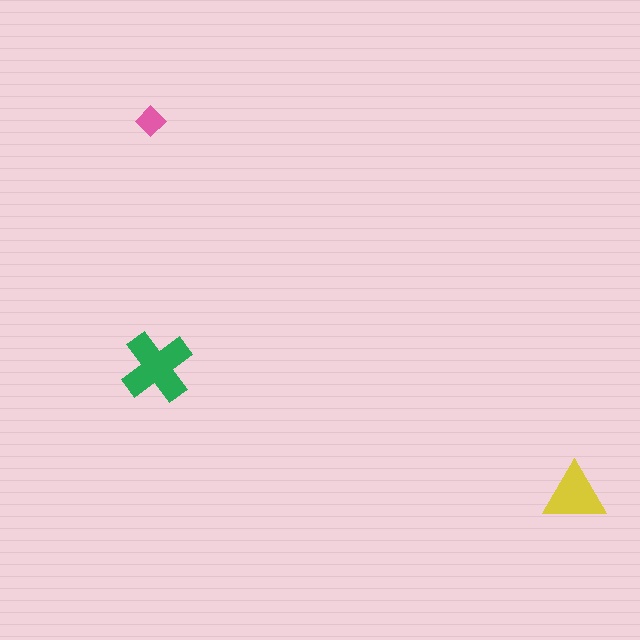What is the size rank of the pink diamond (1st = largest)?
3rd.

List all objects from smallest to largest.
The pink diamond, the yellow triangle, the green cross.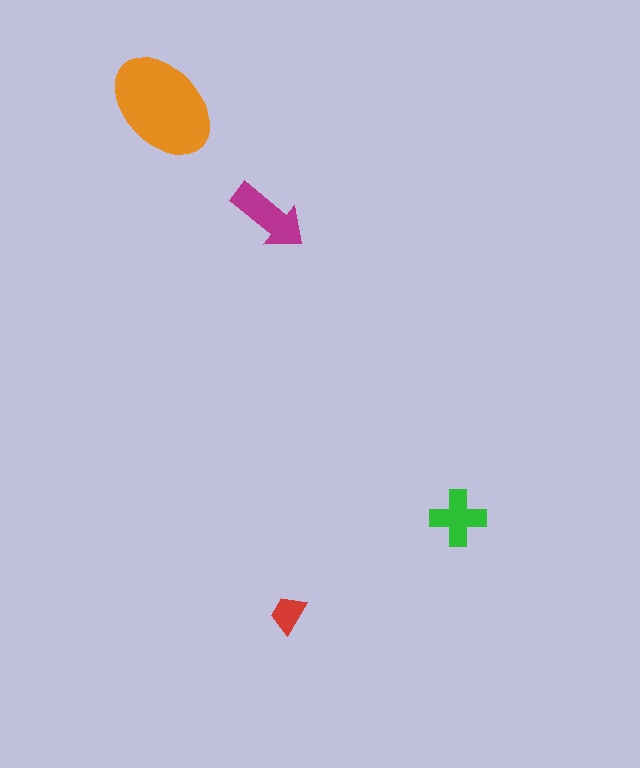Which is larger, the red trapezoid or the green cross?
The green cross.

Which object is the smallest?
The red trapezoid.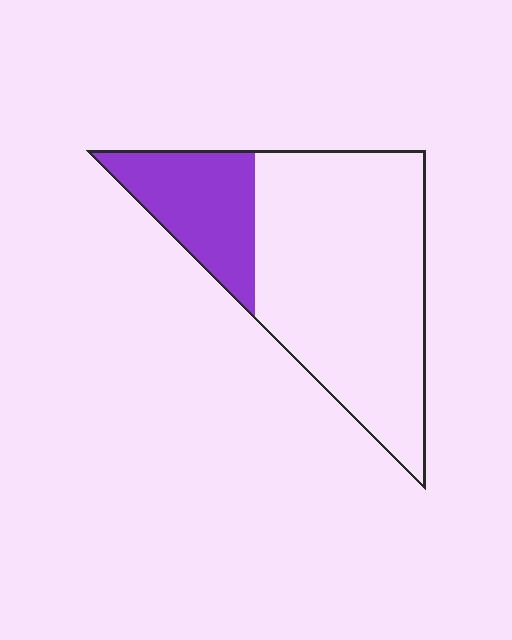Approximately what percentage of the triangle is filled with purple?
Approximately 25%.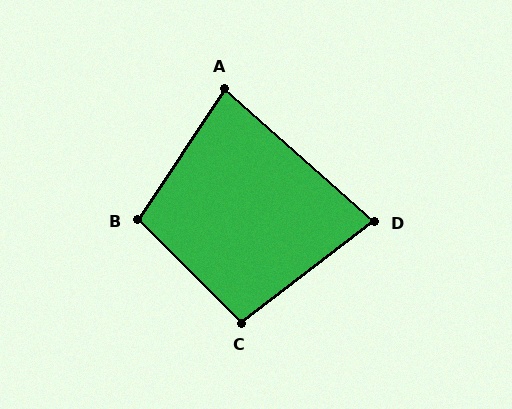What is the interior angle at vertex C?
Approximately 98 degrees (obtuse).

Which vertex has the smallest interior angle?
D, at approximately 79 degrees.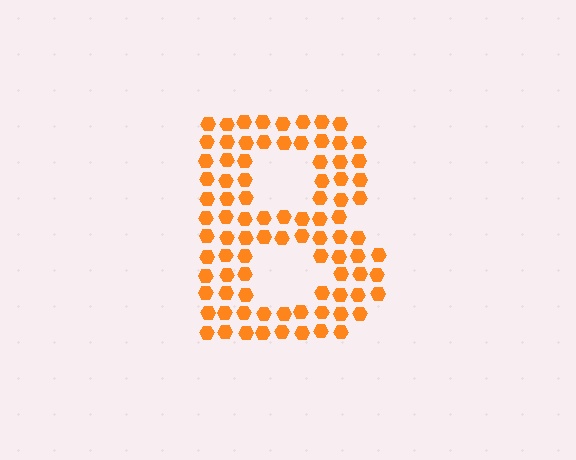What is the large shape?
The large shape is the letter B.